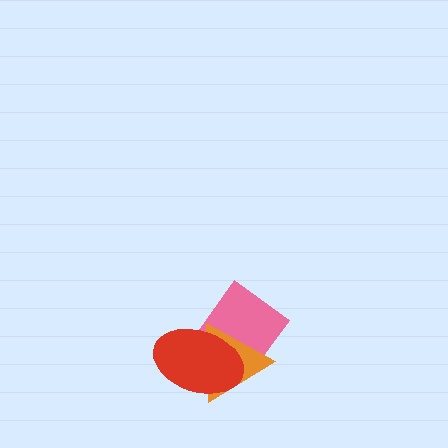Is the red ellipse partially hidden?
No, no other shape covers it.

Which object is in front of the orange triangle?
The red ellipse is in front of the orange triangle.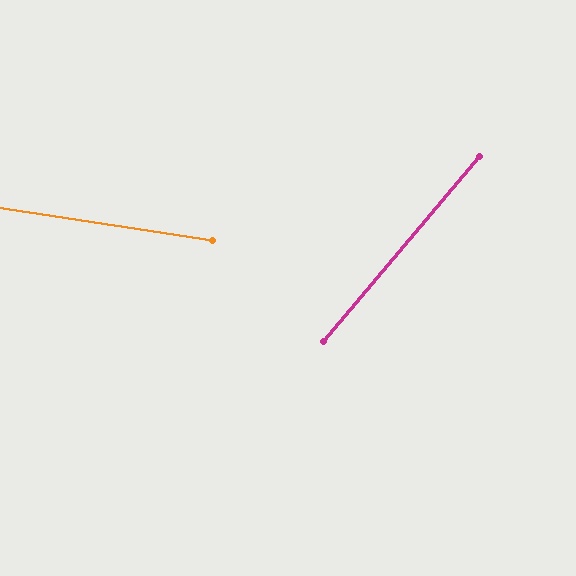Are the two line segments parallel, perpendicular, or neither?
Neither parallel nor perpendicular — they differ by about 58°.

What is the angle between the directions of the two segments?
Approximately 58 degrees.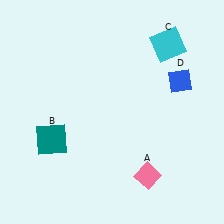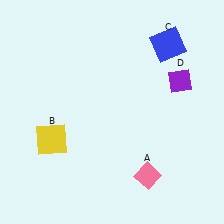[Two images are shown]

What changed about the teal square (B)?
In Image 1, B is teal. In Image 2, it changed to yellow.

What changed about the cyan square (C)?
In Image 1, C is cyan. In Image 2, it changed to blue.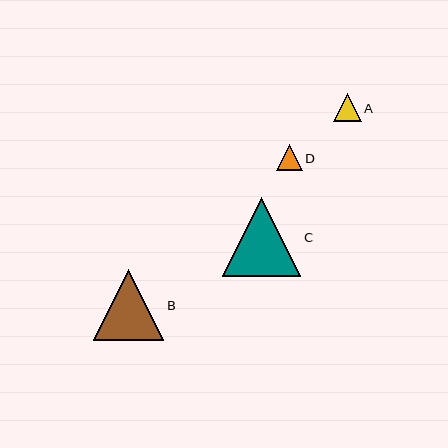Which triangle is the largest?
Triangle C is the largest with a size of approximately 79 pixels.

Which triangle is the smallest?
Triangle D is the smallest with a size of approximately 26 pixels.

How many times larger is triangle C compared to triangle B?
Triangle C is approximately 1.1 times the size of triangle B.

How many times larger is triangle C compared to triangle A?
Triangle C is approximately 2.9 times the size of triangle A.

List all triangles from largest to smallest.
From largest to smallest: C, B, A, D.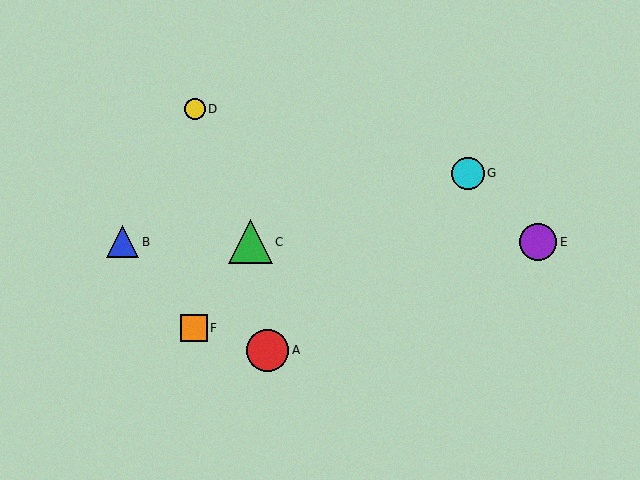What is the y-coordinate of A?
Object A is at y≈350.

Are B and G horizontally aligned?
No, B is at y≈242 and G is at y≈173.